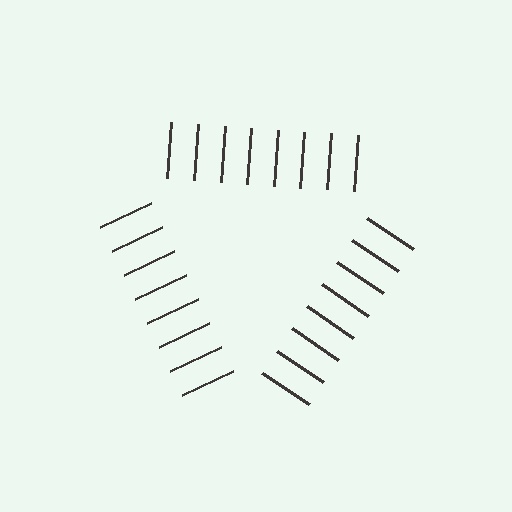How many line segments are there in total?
24 — 8 along each of the 3 edges.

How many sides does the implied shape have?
3 sides — the line-ends trace a triangle.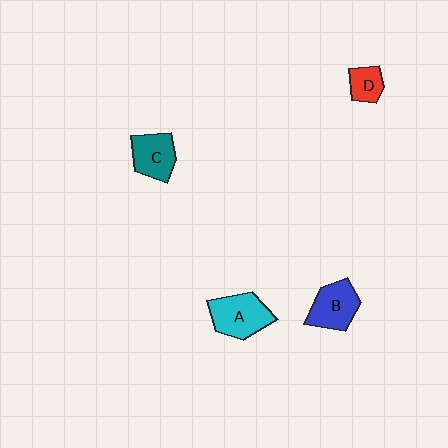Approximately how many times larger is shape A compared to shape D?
Approximately 2.0 times.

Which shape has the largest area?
Shape A (cyan).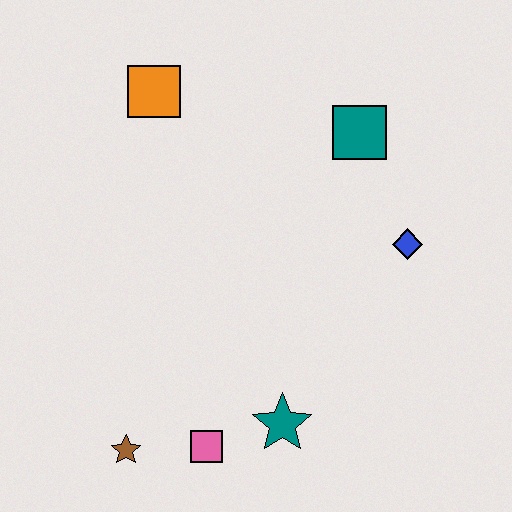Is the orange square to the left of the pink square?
Yes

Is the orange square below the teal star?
No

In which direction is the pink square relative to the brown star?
The pink square is to the right of the brown star.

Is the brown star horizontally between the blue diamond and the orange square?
No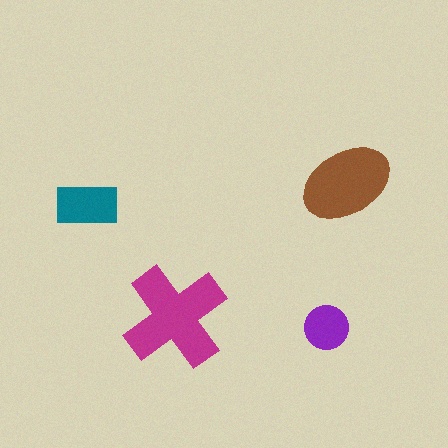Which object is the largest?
The magenta cross.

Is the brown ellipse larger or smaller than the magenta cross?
Smaller.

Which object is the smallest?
The purple circle.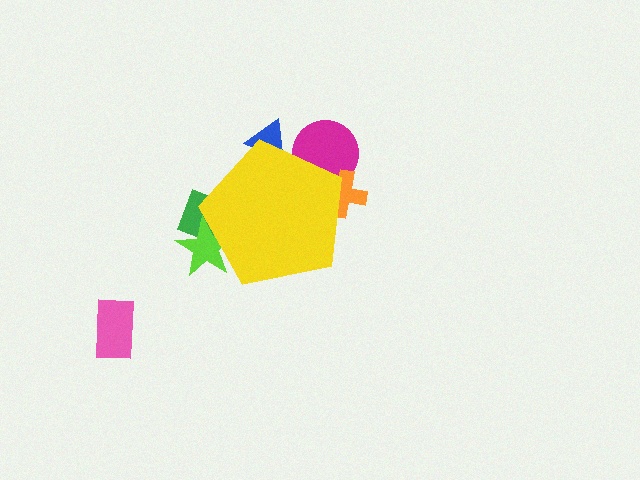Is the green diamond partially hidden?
Yes, the green diamond is partially hidden behind the yellow pentagon.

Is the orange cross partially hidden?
Yes, the orange cross is partially hidden behind the yellow pentagon.